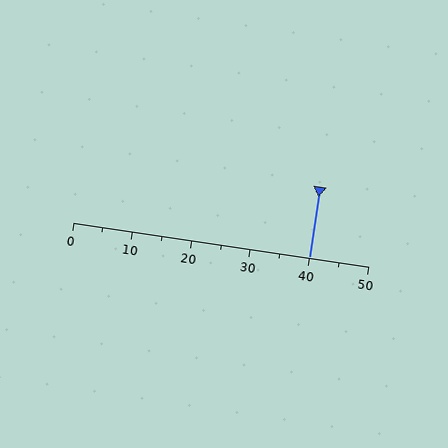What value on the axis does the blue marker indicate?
The marker indicates approximately 40.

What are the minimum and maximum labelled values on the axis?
The axis runs from 0 to 50.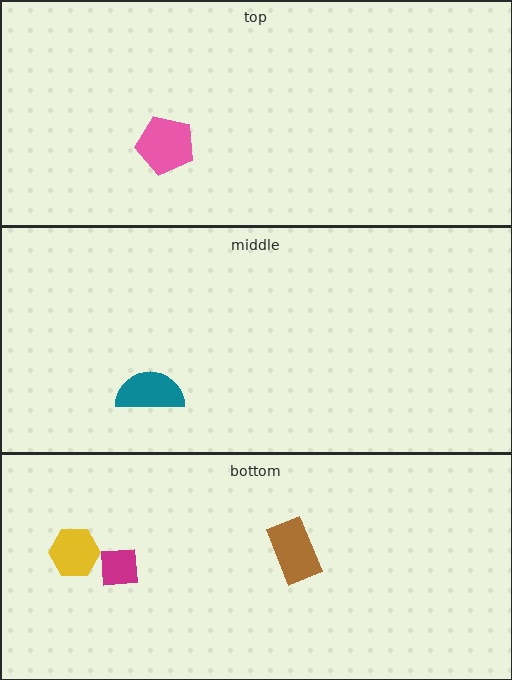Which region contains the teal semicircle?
The middle region.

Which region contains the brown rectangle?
The bottom region.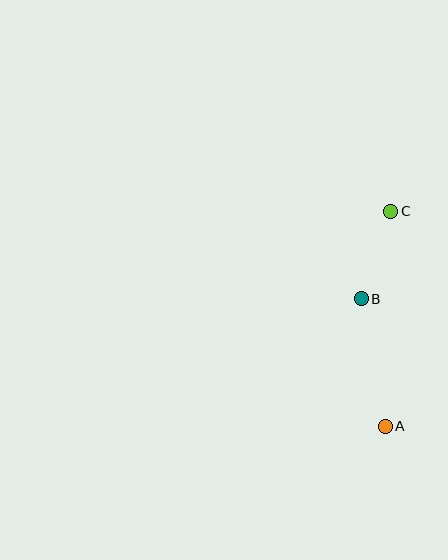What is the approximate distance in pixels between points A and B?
The distance between A and B is approximately 130 pixels.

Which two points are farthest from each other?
Points A and C are farthest from each other.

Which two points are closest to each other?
Points B and C are closest to each other.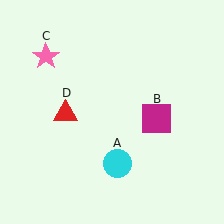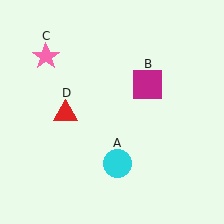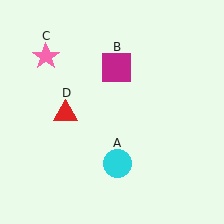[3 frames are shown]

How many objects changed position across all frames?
1 object changed position: magenta square (object B).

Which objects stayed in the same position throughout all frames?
Cyan circle (object A) and pink star (object C) and red triangle (object D) remained stationary.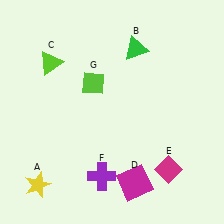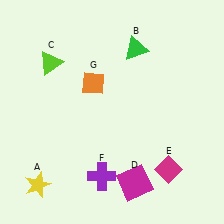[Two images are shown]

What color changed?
The diamond (G) changed from lime in Image 1 to orange in Image 2.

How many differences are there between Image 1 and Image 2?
There is 1 difference between the two images.